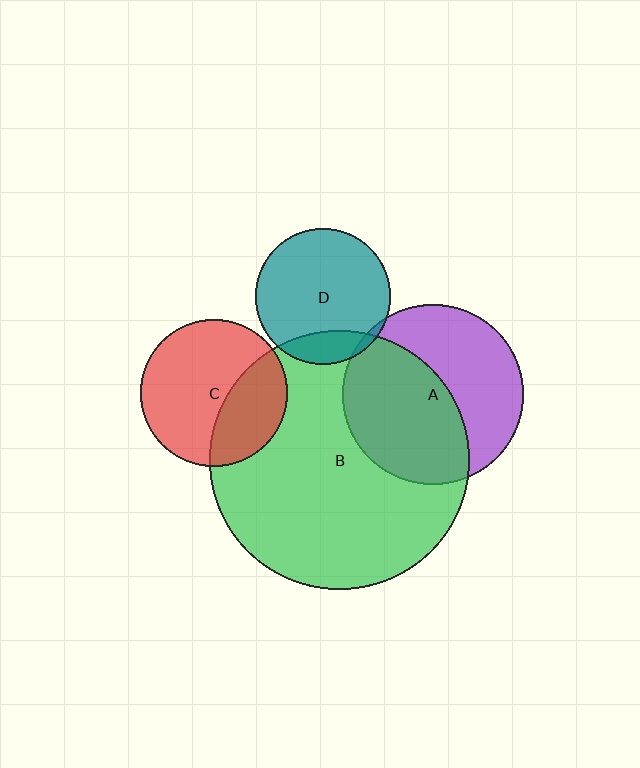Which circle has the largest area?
Circle B (green).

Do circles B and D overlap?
Yes.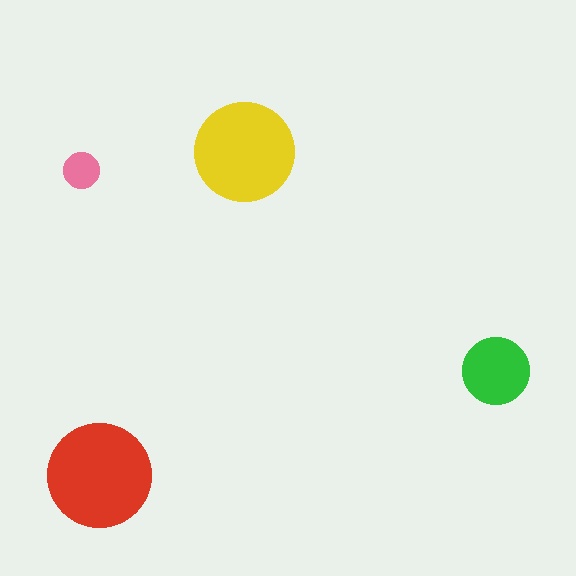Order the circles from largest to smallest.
the red one, the yellow one, the green one, the pink one.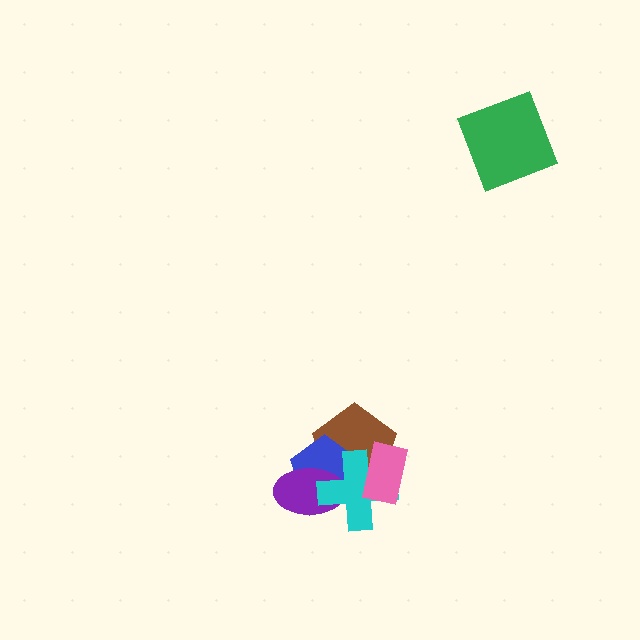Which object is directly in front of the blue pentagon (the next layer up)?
The purple ellipse is directly in front of the blue pentagon.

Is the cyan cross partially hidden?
Yes, it is partially covered by another shape.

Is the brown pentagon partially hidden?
Yes, it is partially covered by another shape.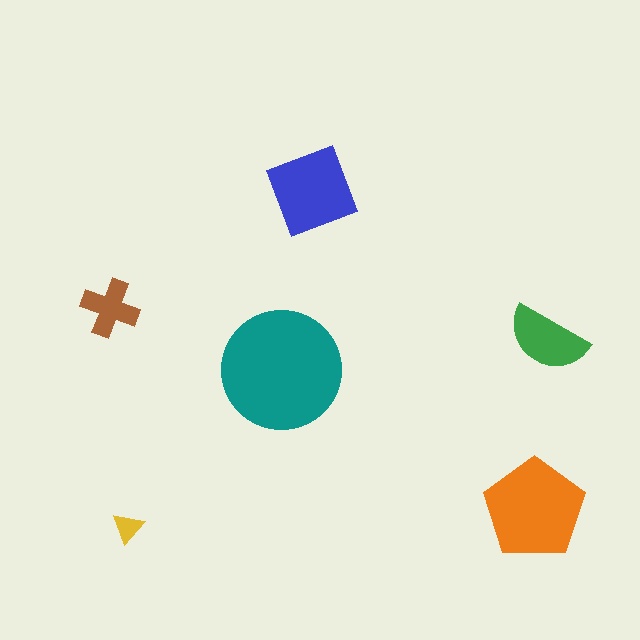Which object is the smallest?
The yellow triangle.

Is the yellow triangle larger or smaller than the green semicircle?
Smaller.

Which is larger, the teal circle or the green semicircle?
The teal circle.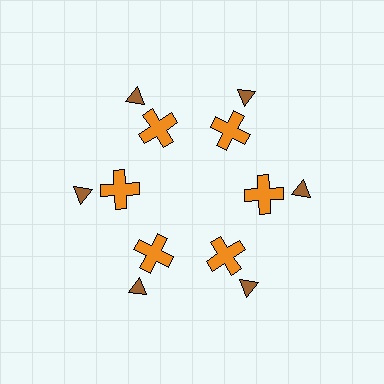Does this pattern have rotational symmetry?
Yes, this pattern has 6-fold rotational symmetry. It looks the same after rotating 60 degrees around the center.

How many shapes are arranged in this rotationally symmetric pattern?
There are 12 shapes, arranged in 6 groups of 2.